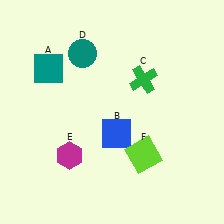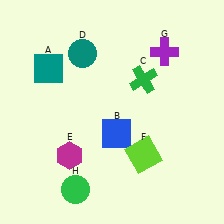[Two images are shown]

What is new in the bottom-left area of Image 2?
A green circle (H) was added in the bottom-left area of Image 2.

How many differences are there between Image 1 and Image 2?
There are 2 differences between the two images.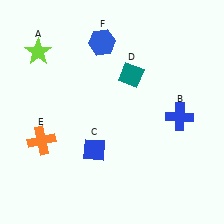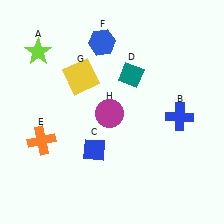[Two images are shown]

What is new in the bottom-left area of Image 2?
A magenta circle (H) was added in the bottom-left area of Image 2.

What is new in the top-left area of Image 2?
A yellow square (G) was added in the top-left area of Image 2.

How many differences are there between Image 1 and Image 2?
There are 2 differences between the two images.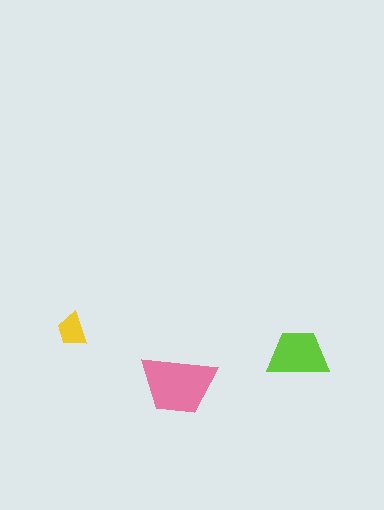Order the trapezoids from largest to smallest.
the pink one, the lime one, the yellow one.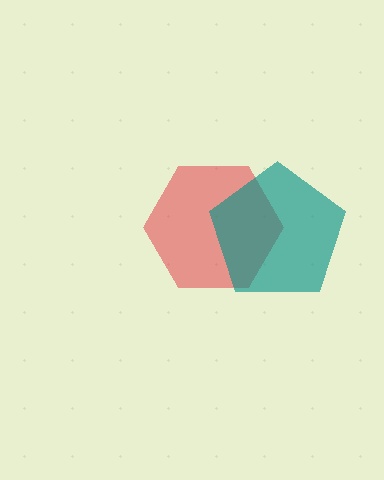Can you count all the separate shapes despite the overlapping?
Yes, there are 2 separate shapes.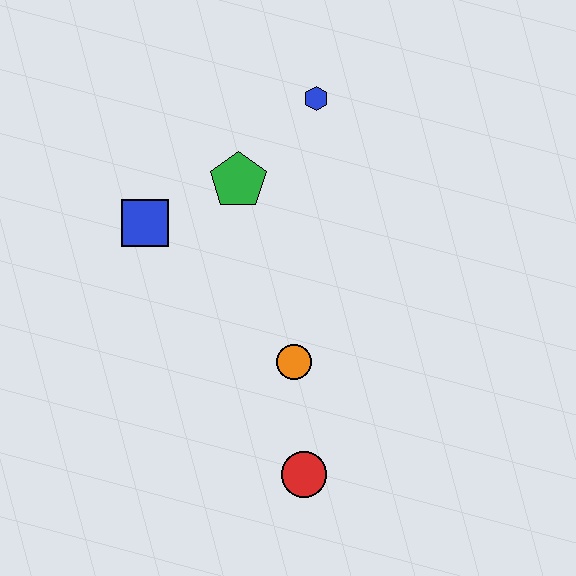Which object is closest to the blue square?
The green pentagon is closest to the blue square.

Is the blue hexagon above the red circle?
Yes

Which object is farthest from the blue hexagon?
The red circle is farthest from the blue hexagon.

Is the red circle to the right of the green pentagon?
Yes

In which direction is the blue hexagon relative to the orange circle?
The blue hexagon is above the orange circle.